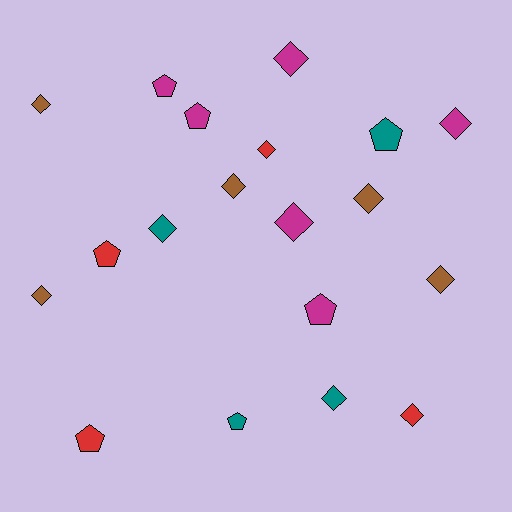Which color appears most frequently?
Magenta, with 6 objects.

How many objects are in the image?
There are 19 objects.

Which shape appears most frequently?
Diamond, with 12 objects.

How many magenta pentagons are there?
There are 3 magenta pentagons.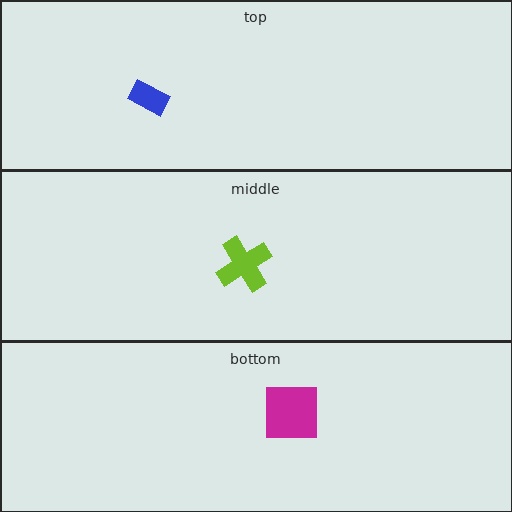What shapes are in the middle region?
The lime cross.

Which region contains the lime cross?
The middle region.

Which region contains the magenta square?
The bottom region.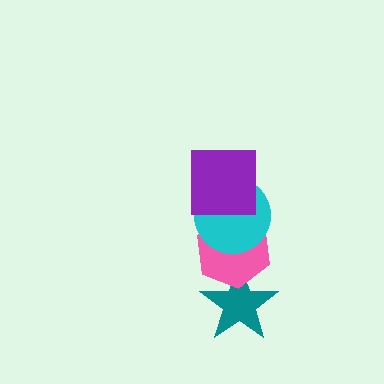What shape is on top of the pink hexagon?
The cyan circle is on top of the pink hexagon.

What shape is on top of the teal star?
The pink hexagon is on top of the teal star.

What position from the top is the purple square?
The purple square is 1st from the top.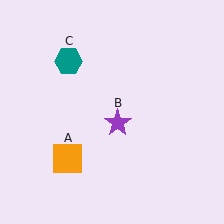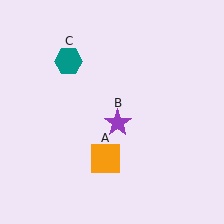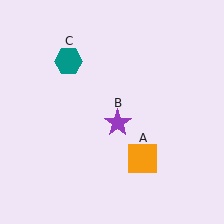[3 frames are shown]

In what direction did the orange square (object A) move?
The orange square (object A) moved right.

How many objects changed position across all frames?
1 object changed position: orange square (object A).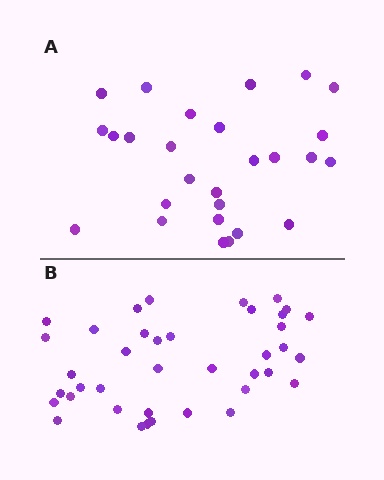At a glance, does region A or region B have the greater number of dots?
Region B (the bottom region) has more dots.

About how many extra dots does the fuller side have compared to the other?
Region B has roughly 12 or so more dots than region A.